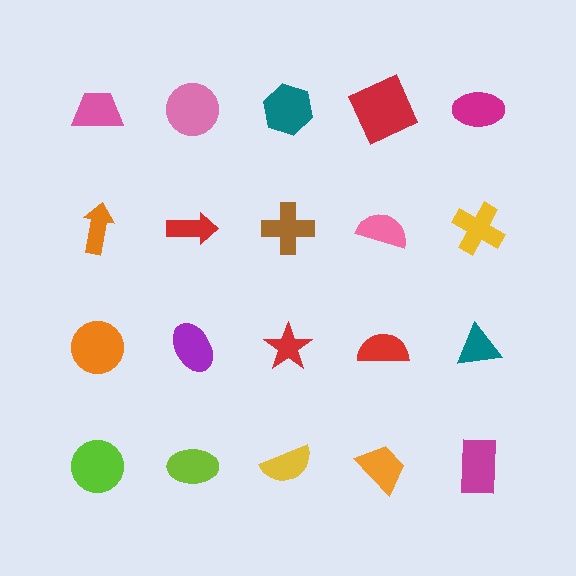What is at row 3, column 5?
A teal triangle.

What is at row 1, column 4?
A red square.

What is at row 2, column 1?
An orange arrow.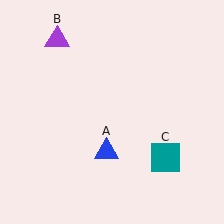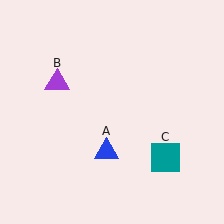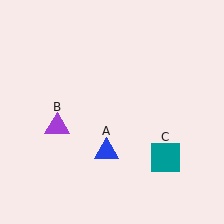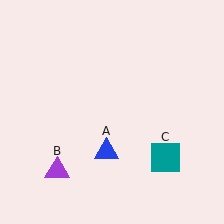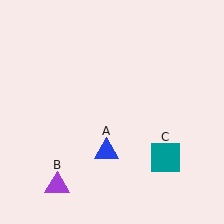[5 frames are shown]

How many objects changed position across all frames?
1 object changed position: purple triangle (object B).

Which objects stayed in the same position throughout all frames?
Blue triangle (object A) and teal square (object C) remained stationary.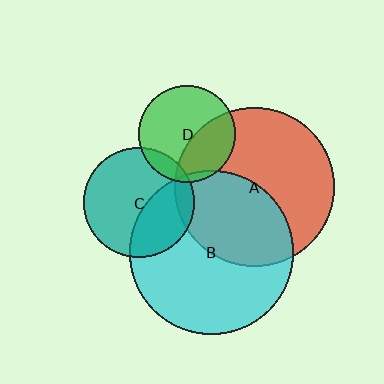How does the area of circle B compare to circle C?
Approximately 2.2 times.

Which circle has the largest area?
Circle B (cyan).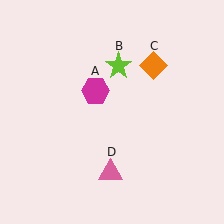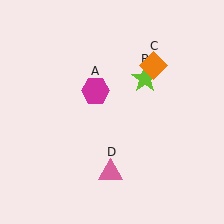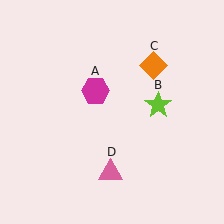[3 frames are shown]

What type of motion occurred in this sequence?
The lime star (object B) rotated clockwise around the center of the scene.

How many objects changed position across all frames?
1 object changed position: lime star (object B).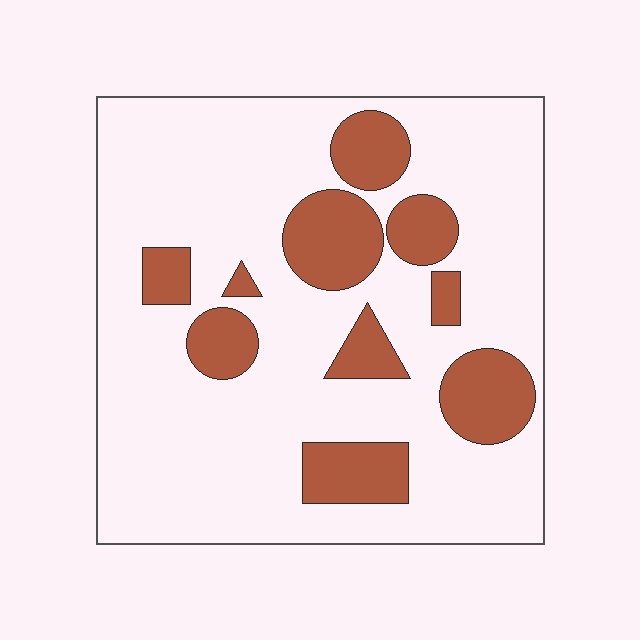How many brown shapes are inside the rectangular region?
10.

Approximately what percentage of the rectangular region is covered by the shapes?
Approximately 20%.